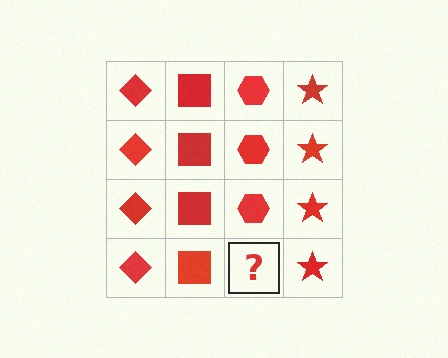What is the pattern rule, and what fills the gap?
The rule is that each column has a consistent shape. The gap should be filled with a red hexagon.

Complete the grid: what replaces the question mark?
The question mark should be replaced with a red hexagon.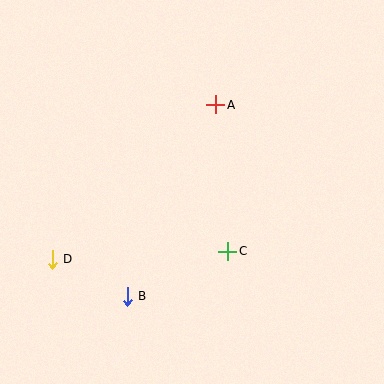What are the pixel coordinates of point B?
Point B is at (127, 296).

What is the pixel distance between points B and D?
The distance between B and D is 84 pixels.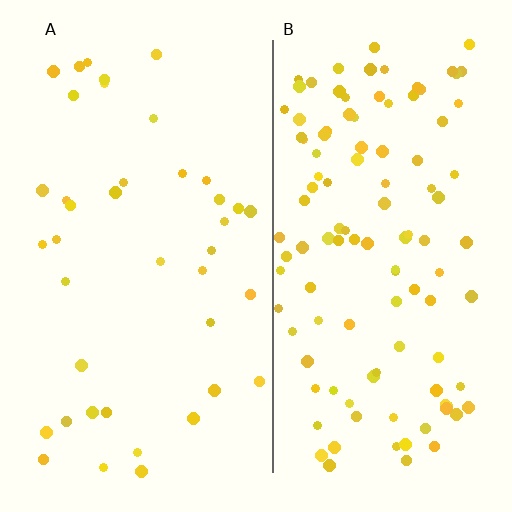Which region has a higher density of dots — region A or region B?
B (the right).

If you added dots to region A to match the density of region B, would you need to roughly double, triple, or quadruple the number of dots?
Approximately triple.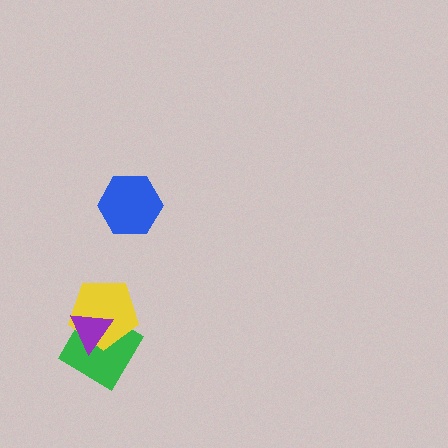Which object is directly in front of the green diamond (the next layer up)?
The yellow pentagon is directly in front of the green diamond.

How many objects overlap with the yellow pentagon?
2 objects overlap with the yellow pentagon.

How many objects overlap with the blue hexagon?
0 objects overlap with the blue hexagon.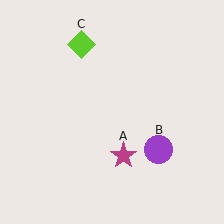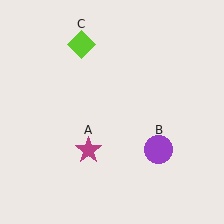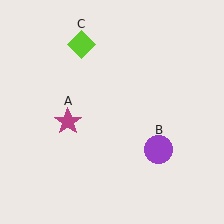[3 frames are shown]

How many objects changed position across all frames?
1 object changed position: magenta star (object A).